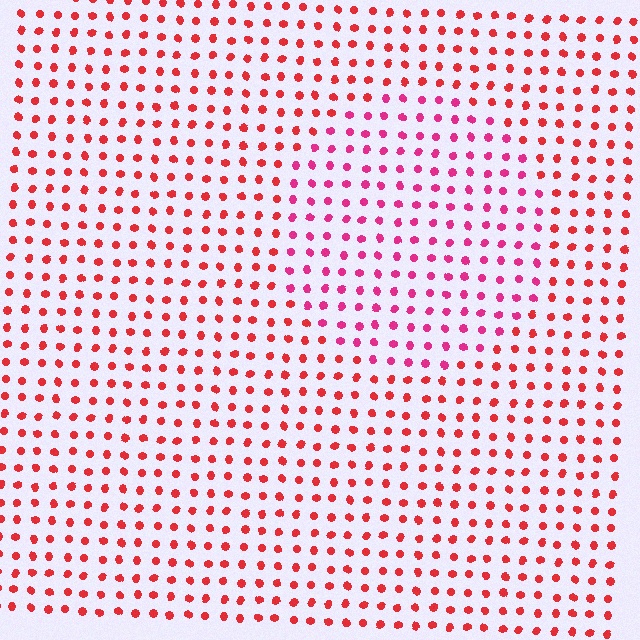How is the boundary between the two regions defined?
The boundary is defined purely by a slight shift in hue (about 29 degrees). Spacing, size, and orientation are identical on both sides.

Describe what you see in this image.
The image is filled with small red elements in a uniform arrangement. A circle-shaped region is visible where the elements are tinted to a slightly different hue, forming a subtle color boundary.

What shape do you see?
I see a circle.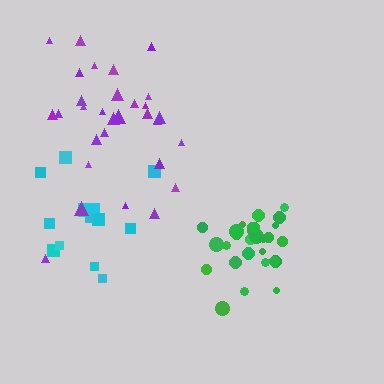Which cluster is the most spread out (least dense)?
Cyan.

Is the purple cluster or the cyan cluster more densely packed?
Purple.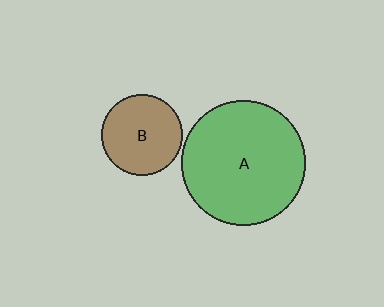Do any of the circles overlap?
No, none of the circles overlap.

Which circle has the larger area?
Circle A (green).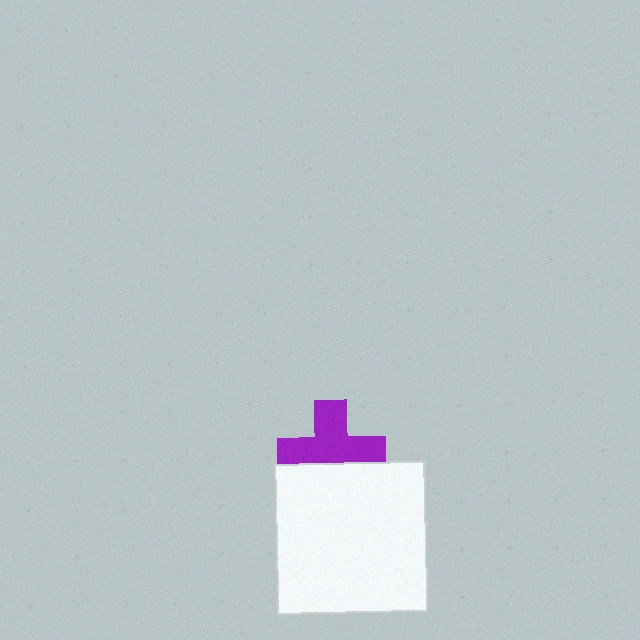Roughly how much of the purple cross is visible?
Most of it is visible (roughly 66%).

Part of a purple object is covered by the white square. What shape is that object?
It is a cross.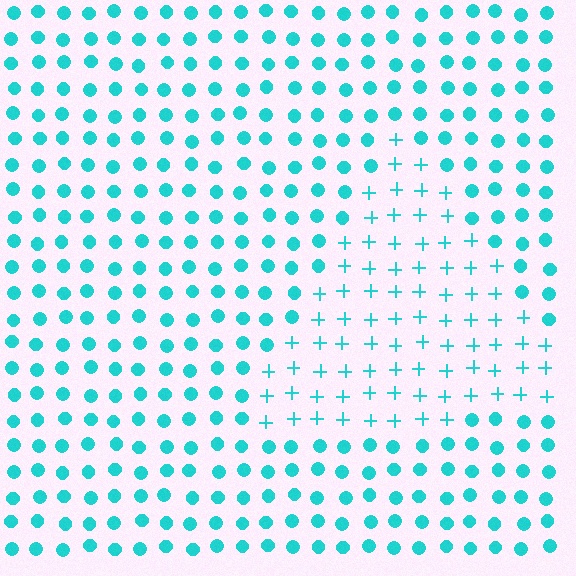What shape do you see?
I see a triangle.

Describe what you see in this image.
The image is filled with small cyan elements arranged in a uniform grid. A triangle-shaped region contains plus signs, while the surrounding area contains circles. The boundary is defined purely by the change in element shape.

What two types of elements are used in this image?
The image uses plus signs inside the triangle region and circles outside it.